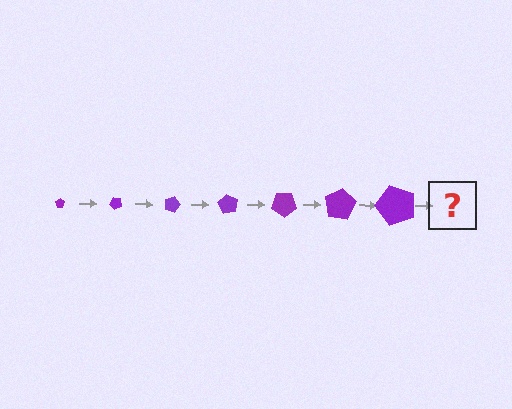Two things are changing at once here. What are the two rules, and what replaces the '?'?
The two rules are that the pentagon grows larger each step and it rotates 45 degrees each step. The '?' should be a pentagon, larger than the previous one and rotated 315 degrees from the start.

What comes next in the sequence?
The next element should be a pentagon, larger than the previous one and rotated 315 degrees from the start.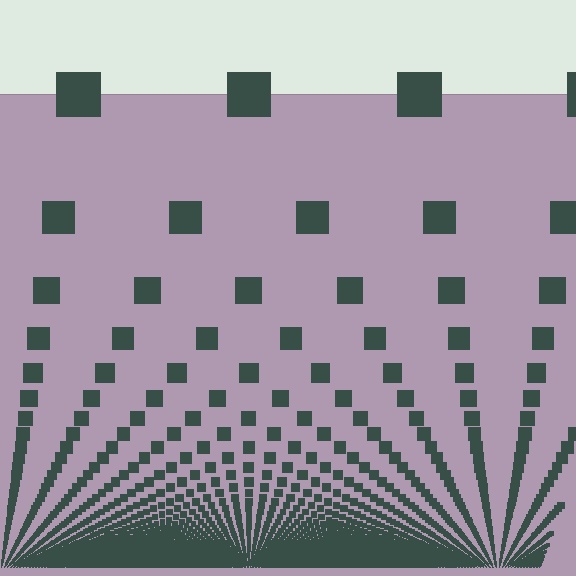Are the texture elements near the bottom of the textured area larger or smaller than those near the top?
Smaller. The gradient is inverted — elements near the bottom are smaller and denser.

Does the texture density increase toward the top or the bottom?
Density increases toward the bottom.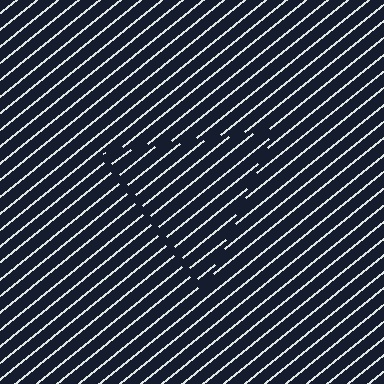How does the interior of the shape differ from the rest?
The interior of the shape contains the same grating, shifted by half a period — the contour is defined by the phase discontinuity where line-ends from the inner and outer gratings abut.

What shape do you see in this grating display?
An illusory triangle. The interior of the shape contains the same grating, shifted by half a period — the contour is defined by the phase discontinuity where line-ends from the inner and outer gratings abut.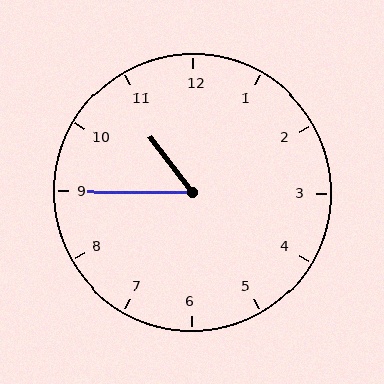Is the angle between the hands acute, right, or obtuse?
It is acute.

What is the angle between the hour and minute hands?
Approximately 52 degrees.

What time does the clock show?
10:45.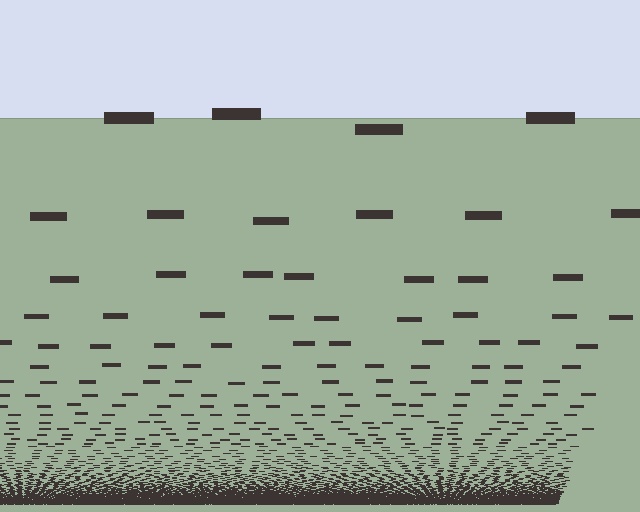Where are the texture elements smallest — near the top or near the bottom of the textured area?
Near the bottom.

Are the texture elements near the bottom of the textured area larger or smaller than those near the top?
Smaller. The gradient is inverted — elements near the bottom are smaller and denser.